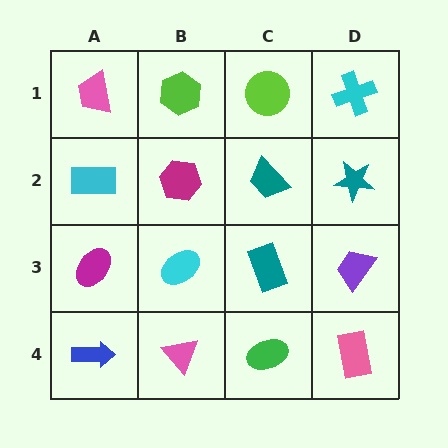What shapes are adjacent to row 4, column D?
A purple trapezoid (row 3, column D), a green ellipse (row 4, column C).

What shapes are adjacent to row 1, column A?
A cyan rectangle (row 2, column A), a lime hexagon (row 1, column B).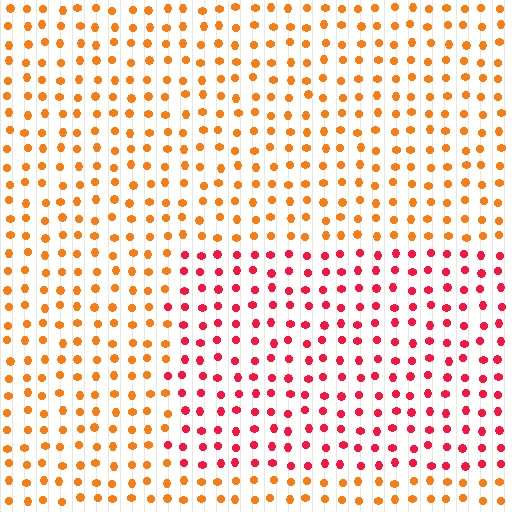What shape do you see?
I see a rectangle.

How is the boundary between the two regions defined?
The boundary is defined purely by a slight shift in hue (about 40 degrees). Spacing, size, and orientation are identical on both sides.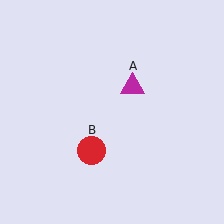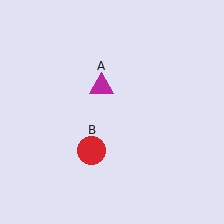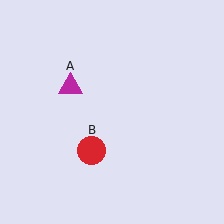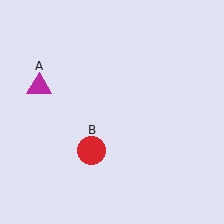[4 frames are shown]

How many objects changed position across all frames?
1 object changed position: magenta triangle (object A).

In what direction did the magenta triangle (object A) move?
The magenta triangle (object A) moved left.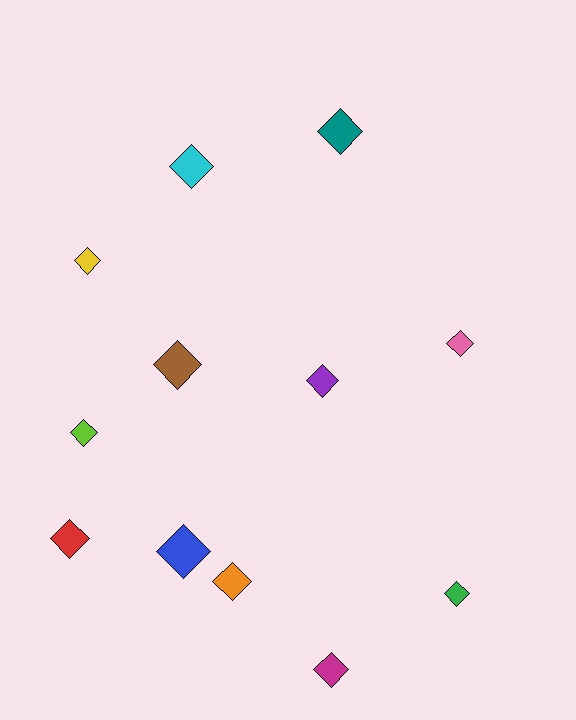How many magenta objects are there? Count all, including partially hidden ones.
There is 1 magenta object.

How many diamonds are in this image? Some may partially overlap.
There are 12 diamonds.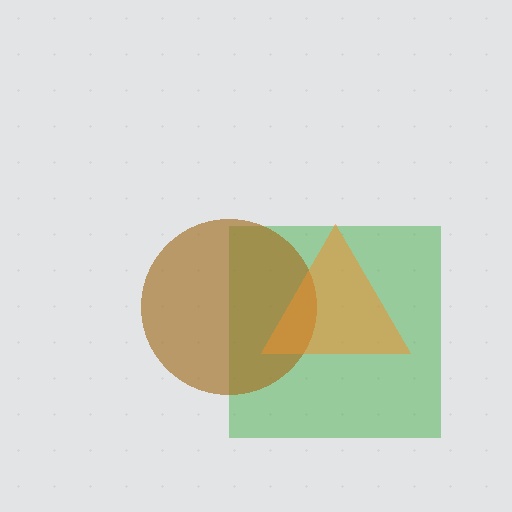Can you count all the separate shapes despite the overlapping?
Yes, there are 3 separate shapes.